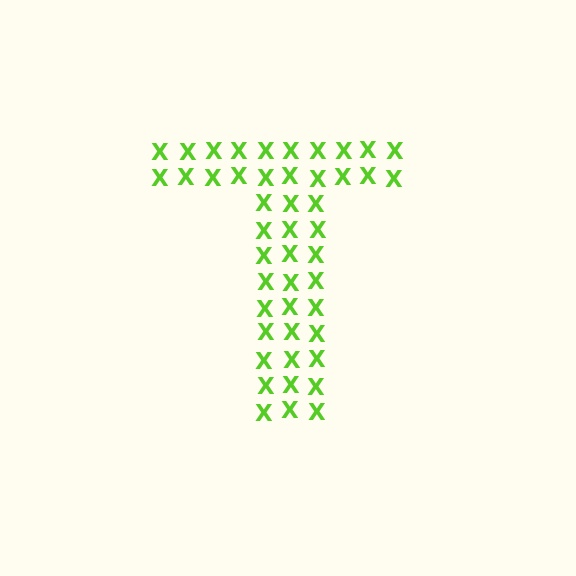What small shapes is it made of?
It is made of small letter X's.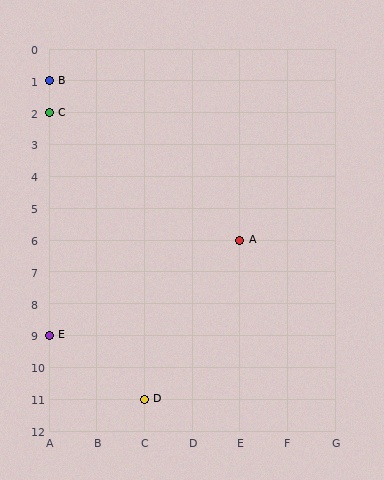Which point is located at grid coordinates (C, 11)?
Point D is at (C, 11).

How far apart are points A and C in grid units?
Points A and C are 4 columns and 4 rows apart (about 5.7 grid units diagonally).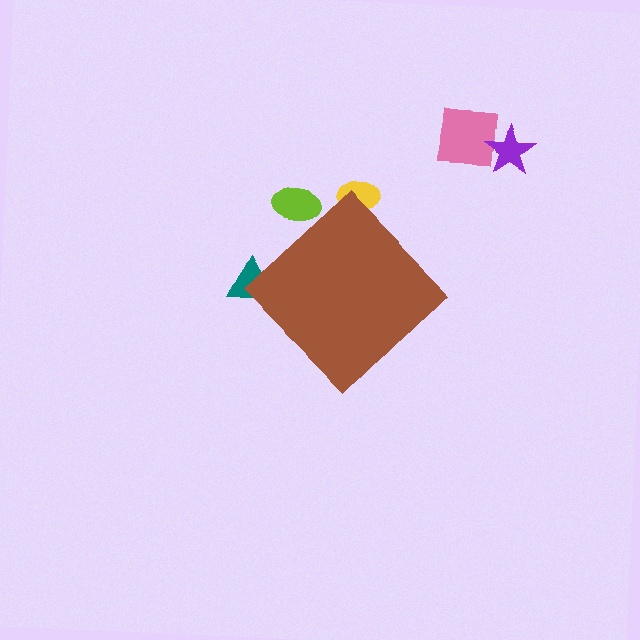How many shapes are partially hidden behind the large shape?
3 shapes are partially hidden.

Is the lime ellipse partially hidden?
Yes, the lime ellipse is partially hidden behind the brown diamond.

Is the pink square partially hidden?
No, the pink square is fully visible.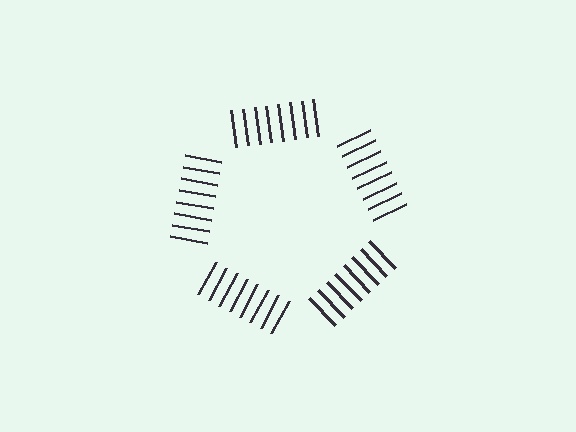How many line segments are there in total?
40 — 8 along each of the 5 edges.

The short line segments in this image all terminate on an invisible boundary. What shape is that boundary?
An illusory pentagon — the line segments terminate on its edges but no continuous stroke is drawn.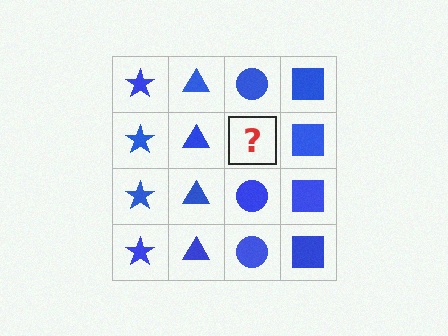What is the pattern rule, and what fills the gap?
The rule is that each column has a consistent shape. The gap should be filled with a blue circle.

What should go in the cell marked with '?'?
The missing cell should contain a blue circle.